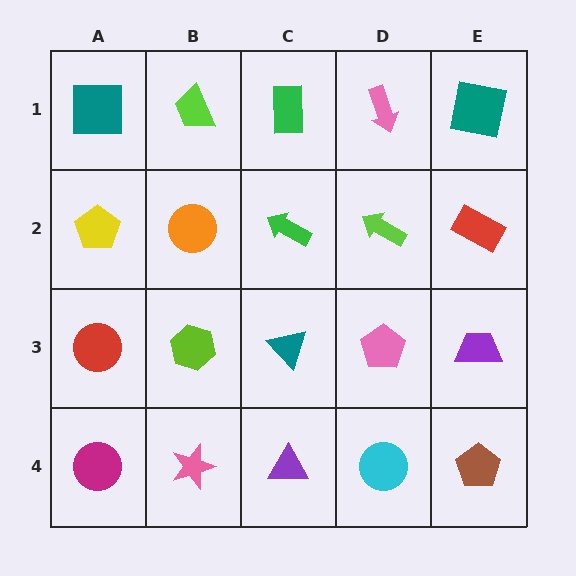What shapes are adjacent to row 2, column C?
A green rectangle (row 1, column C), a teal triangle (row 3, column C), an orange circle (row 2, column B), a lime arrow (row 2, column D).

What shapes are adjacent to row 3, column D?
A lime arrow (row 2, column D), a cyan circle (row 4, column D), a teal triangle (row 3, column C), a purple trapezoid (row 3, column E).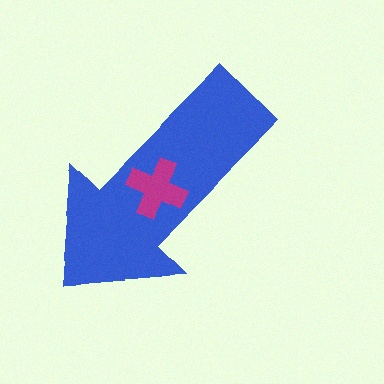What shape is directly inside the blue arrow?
The magenta cross.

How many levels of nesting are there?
2.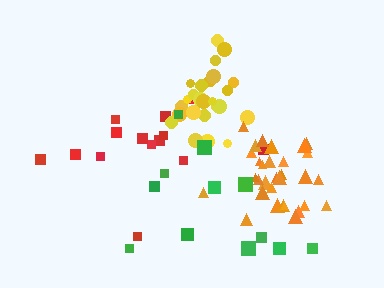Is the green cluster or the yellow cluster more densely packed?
Yellow.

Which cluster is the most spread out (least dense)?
Green.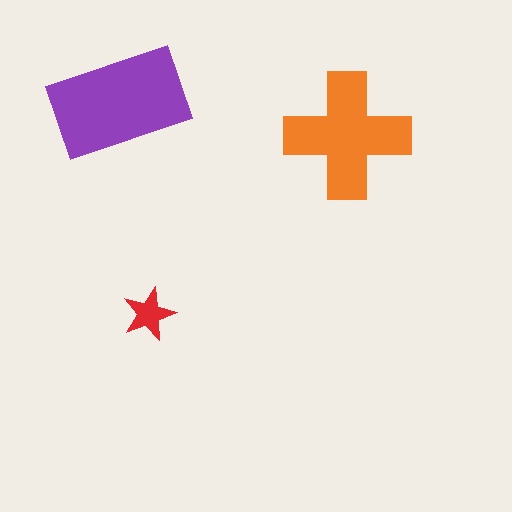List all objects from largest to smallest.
The purple rectangle, the orange cross, the red star.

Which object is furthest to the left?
The purple rectangle is leftmost.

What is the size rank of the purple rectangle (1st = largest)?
1st.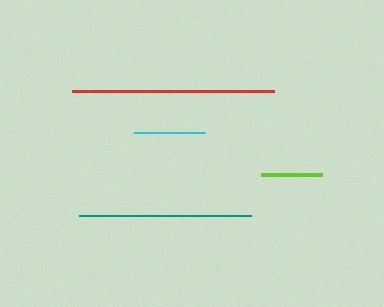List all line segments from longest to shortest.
From longest to shortest: red, teal, cyan, lime.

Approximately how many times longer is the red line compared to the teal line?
The red line is approximately 1.2 times the length of the teal line.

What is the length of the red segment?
The red segment is approximately 202 pixels long.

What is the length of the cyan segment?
The cyan segment is approximately 71 pixels long.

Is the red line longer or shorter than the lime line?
The red line is longer than the lime line.